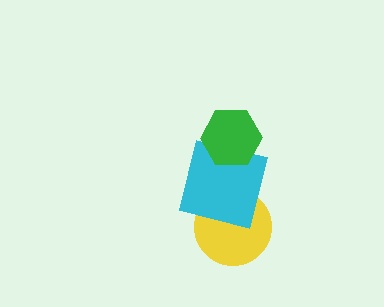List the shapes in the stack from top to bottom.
From top to bottom: the green hexagon, the cyan square, the yellow circle.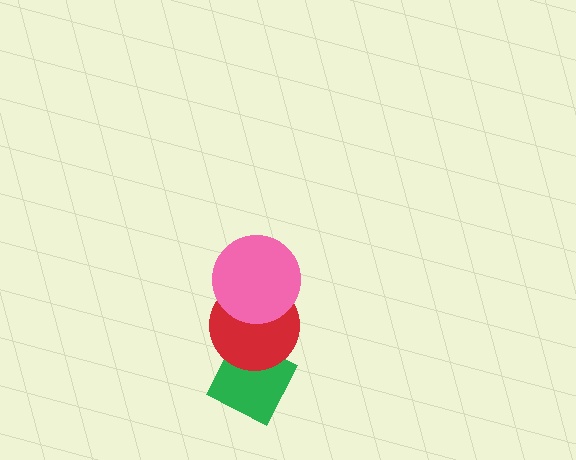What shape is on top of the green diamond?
The red circle is on top of the green diamond.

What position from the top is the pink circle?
The pink circle is 1st from the top.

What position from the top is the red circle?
The red circle is 2nd from the top.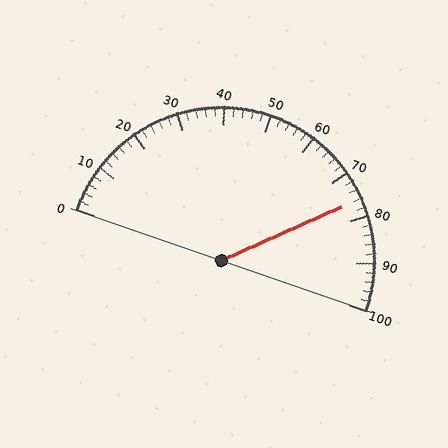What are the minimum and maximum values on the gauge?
The gauge ranges from 0 to 100.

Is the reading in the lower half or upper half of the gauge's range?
The reading is in the upper half of the range (0 to 100).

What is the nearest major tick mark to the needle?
The nearest major tick mark is 80.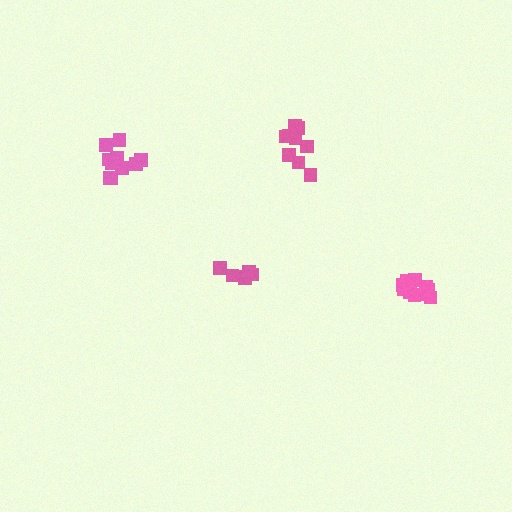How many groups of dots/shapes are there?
There are 4 groups.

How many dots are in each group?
Group 1: 12 dots, Group 2: 6 dots, Group 3: 10 dots, Group 4: 9 dots (37 total).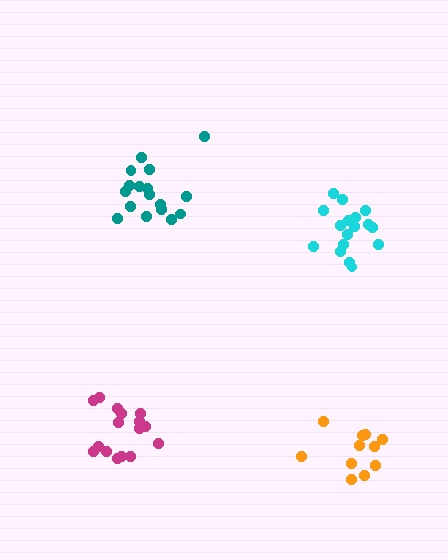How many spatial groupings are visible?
There are 4 spatial groupings.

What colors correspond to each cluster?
The clusters are colored: magenta, orange, cyan, teal.